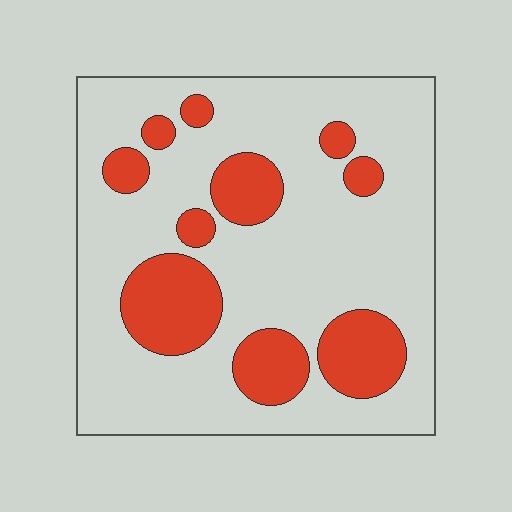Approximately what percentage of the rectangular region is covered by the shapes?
Approximately 25%.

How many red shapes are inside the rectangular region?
10.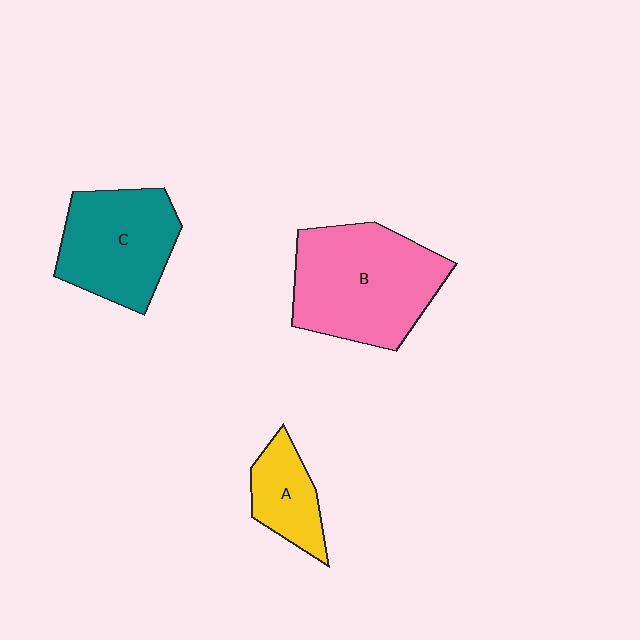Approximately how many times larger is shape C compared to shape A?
Approximately 1.9 times.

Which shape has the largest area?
Shape B (pink).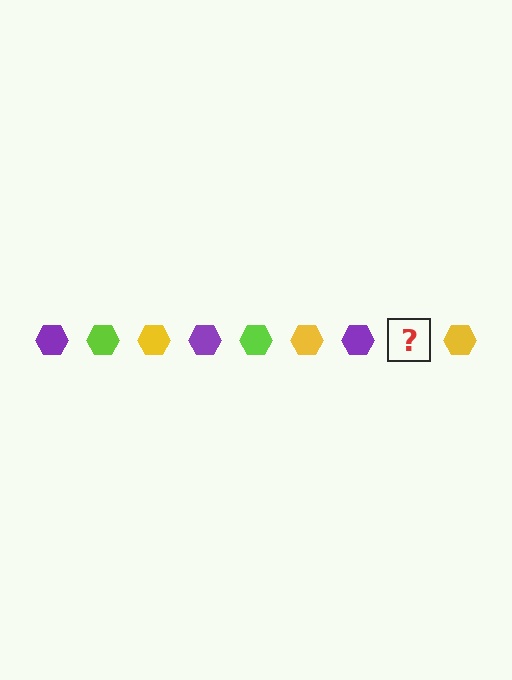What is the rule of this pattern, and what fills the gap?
The rule is that the pattern cycles through purple, lime, yellow hexagons. The gap should be filled with a lime hexagon.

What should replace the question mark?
The question mark should be replaced with a lime hexagon.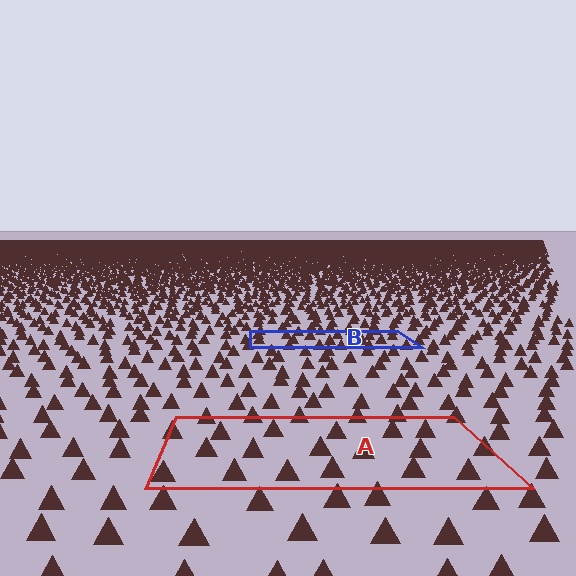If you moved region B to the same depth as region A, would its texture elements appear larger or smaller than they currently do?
They would appear larger. At a closer depth, the same texture elements are projected at a bigger on-screen size.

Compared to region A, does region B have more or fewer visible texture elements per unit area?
Region B has more texture elements per unit area — they are packed more densely because it is farther away.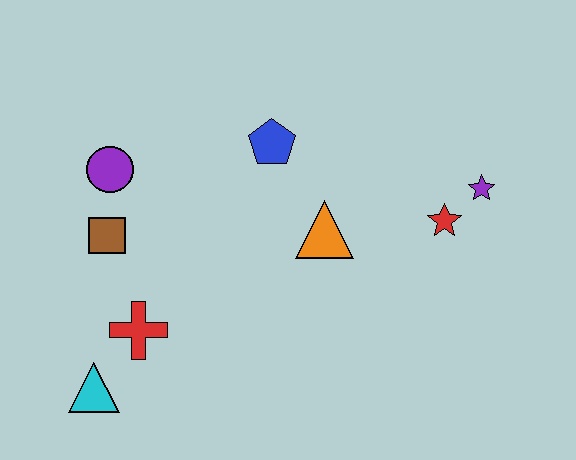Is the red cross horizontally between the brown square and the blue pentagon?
Yes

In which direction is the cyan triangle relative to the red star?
The cyan triangle is to the left of the red star.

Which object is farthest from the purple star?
The cyan triangle is farthest from the purple star.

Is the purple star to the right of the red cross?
Yes